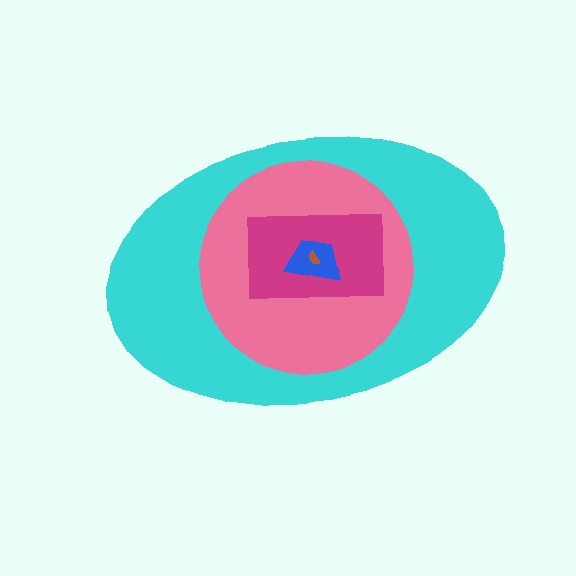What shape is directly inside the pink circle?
The magenta rectangle.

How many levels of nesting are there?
5.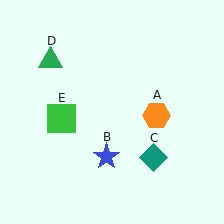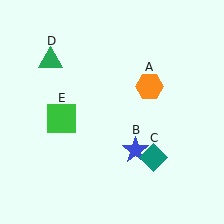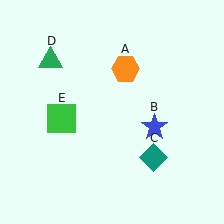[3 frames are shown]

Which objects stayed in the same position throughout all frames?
Teal diamond (object C) and green triangle (object D) and green square (object E) remained stationary.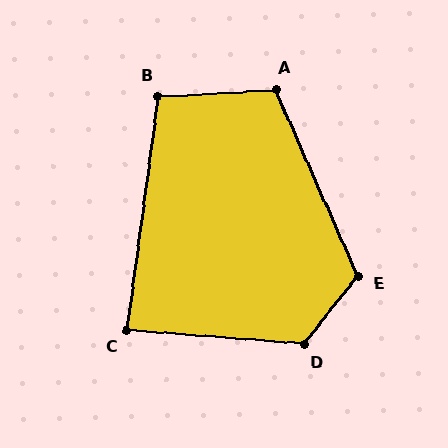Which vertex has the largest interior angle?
D, at approximately 124 degrees.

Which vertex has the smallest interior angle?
C, at approximately 87 degrees.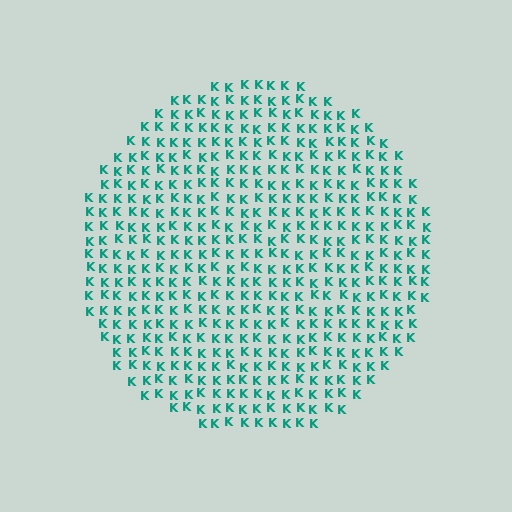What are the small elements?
The small elements are letter K's.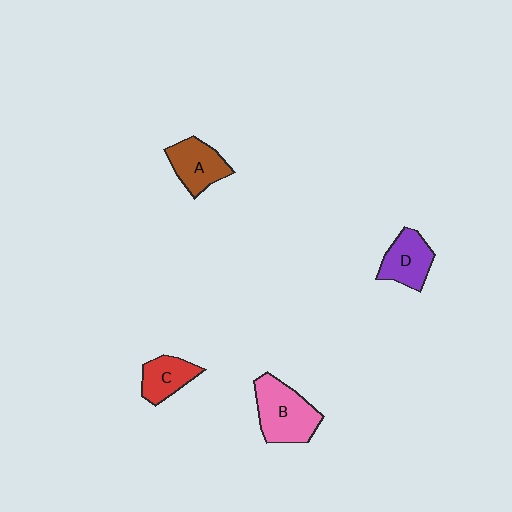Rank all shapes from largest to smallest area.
From largest to smallest: B (pink), A (brown), D (purple), C (red).